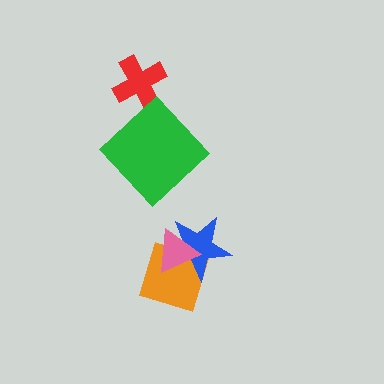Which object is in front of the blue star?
The pink triangle is in front of the blue star.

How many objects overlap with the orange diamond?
2 objects overlap with the orange diamond.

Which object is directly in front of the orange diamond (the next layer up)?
The blue star is directly in front of the orange diamond.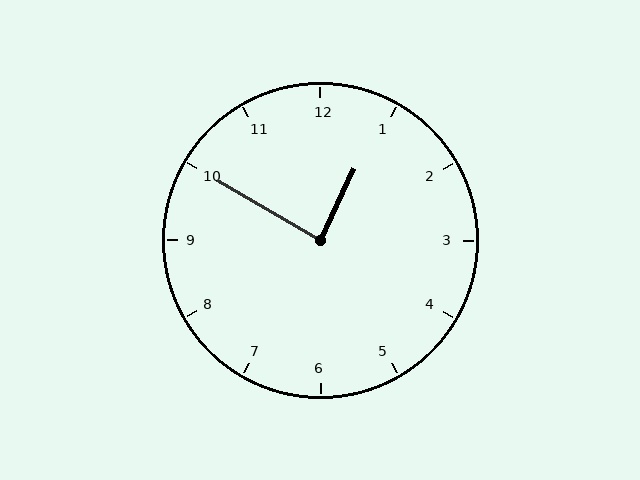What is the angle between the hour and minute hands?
Approximately 85 degrees.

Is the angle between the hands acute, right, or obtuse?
It is right.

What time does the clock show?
12:50.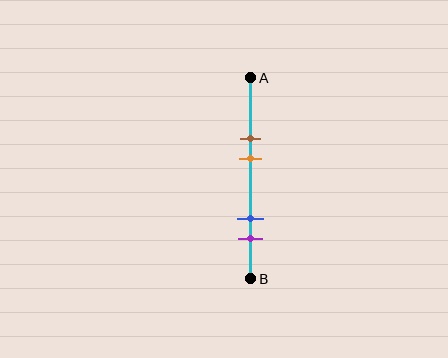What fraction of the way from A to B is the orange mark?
The orange mark is approximately 40% (0.4) of the way from A to B.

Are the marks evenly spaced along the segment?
No, the marks are not evenly spaced.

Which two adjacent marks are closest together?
The brown and orange marks are the closest adjacent pair.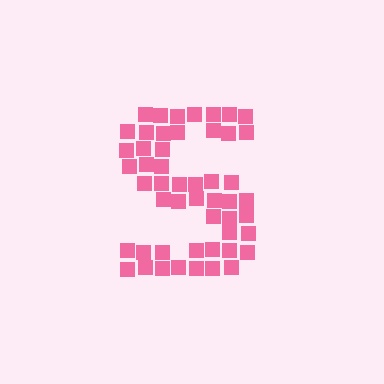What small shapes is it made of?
It is made of small squares.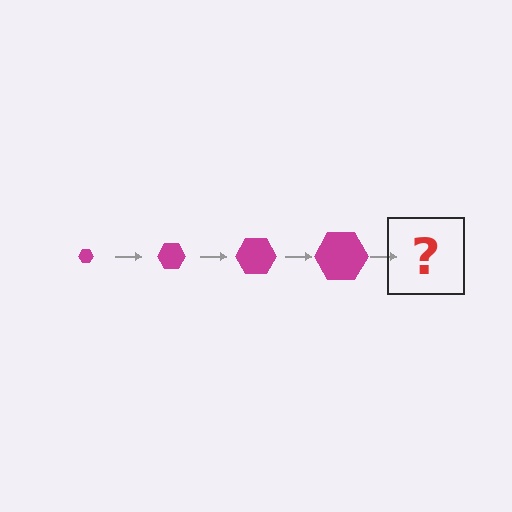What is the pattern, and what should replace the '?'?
The pattern is that the hexagon gets progressively larger each step. The '?' should be a magenta hexagon, larger than the previous one.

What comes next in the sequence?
The next element should be a magenta hexagon, larger than the previous one.